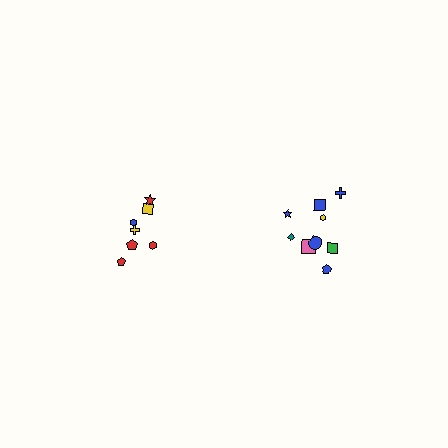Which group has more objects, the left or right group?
The right group.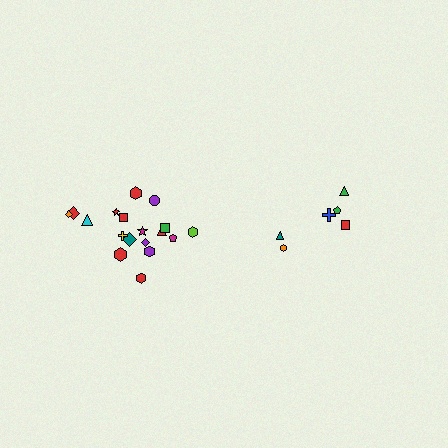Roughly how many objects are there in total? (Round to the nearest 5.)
Roughly 25 objects in total.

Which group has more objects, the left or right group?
The left group.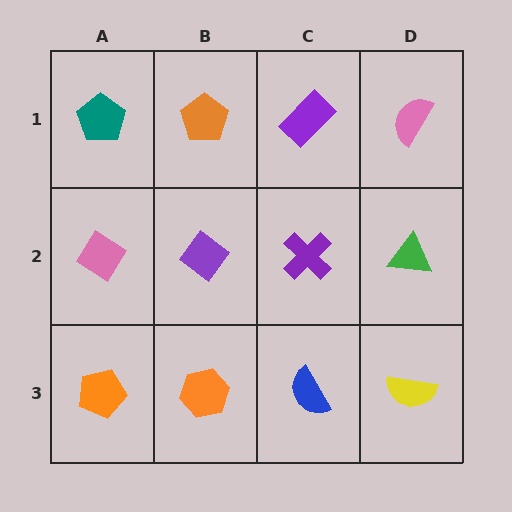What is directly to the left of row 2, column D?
A purple cross.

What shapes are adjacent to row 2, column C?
A purple rectangle (row 1, column C), a blue semicircle (row 3, column C), a purple diamond (row 2, column B), a green triangle (row 2, column D).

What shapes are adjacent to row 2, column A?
A teal pentagon (row 1, column A), an orange pentagon (row 3, column A), a purple diamond (row 2, column B).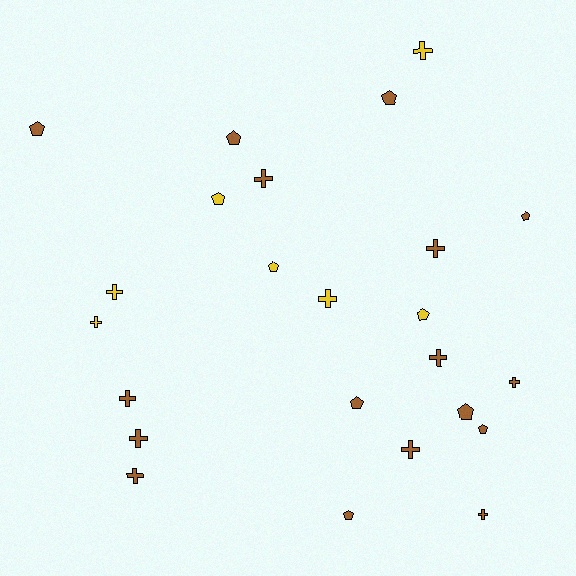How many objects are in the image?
There are 24 objects.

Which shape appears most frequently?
Cross, with 13 objects.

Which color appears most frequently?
Brown, with 17 objects.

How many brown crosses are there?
There are 9 brown crosses.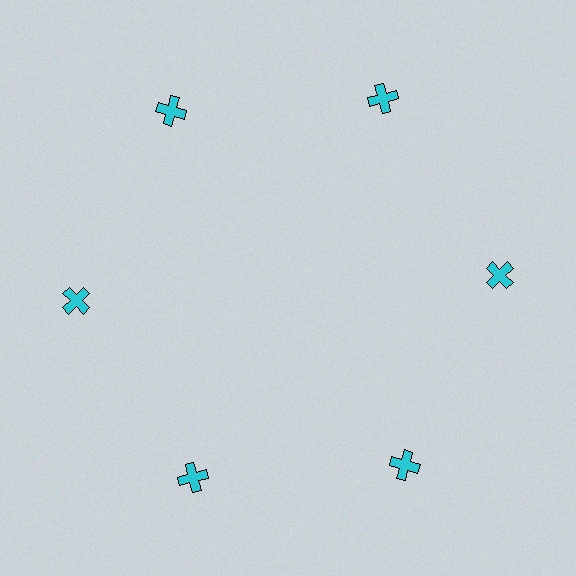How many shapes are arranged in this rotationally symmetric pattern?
There are 6 shapes, arranged in 6 groups of 1.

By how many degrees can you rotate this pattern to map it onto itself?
The pattern maps onto itself every 60 degrees of rotation.